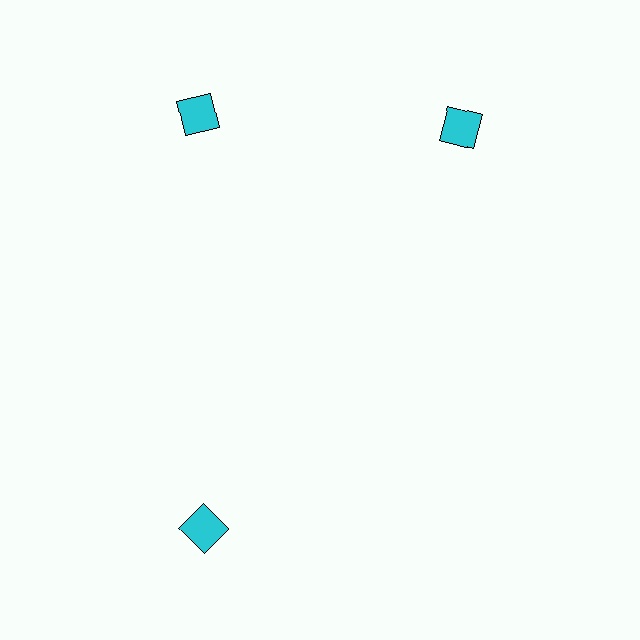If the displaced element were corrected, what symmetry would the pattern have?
It would have 3-fold rotational symmetry — the pattern would map onto itself every 120 degrees.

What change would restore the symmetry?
The symmetry would be restored by rotating it back into even spacing with its neighbors so that all 3 squares sit at equal angles and equal distance from the center.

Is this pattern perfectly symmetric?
No. The 3 cyan squares are arranged in a ring, but one element near the 3 o'clock position is rotated out of alignment along the ring, breaking the 3-fold rotational symmetry.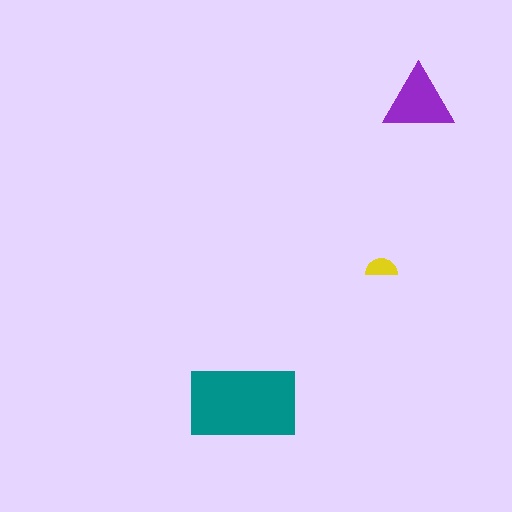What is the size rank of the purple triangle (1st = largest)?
2nd.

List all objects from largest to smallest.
The teal rectangle, the purple triangle, the yellow semicircle.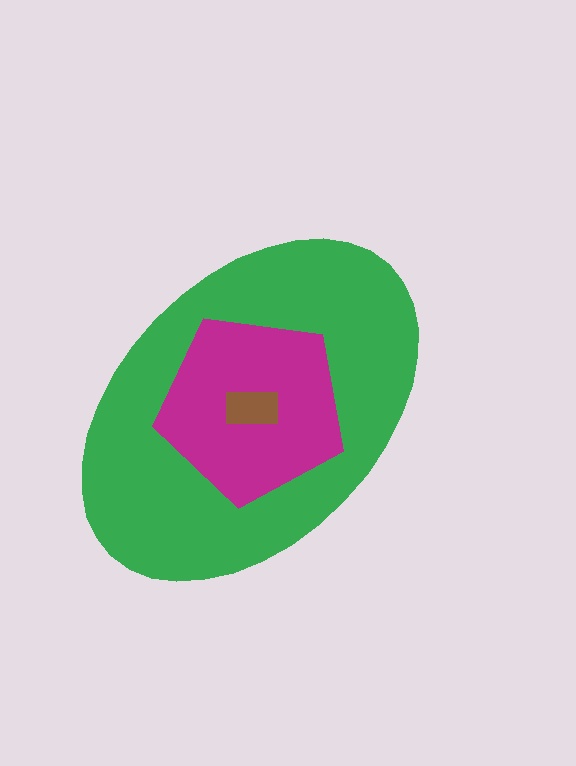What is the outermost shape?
The green ellipse.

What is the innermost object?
The brown rectangle.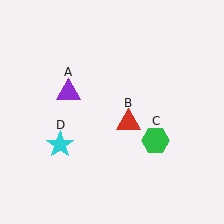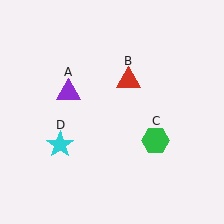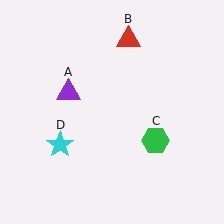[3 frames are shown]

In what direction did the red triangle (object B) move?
The red triangle (object B) moved up.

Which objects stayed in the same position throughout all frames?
Purple triangle (object A) and green hexagon (object C) and cyan star (object D) remained stationary.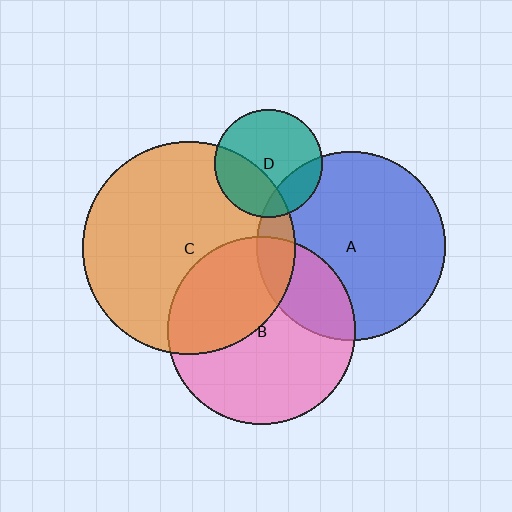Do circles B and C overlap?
Yes.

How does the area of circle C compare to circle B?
Approximately 1.3 times.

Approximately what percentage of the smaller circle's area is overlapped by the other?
Approximately 40%.